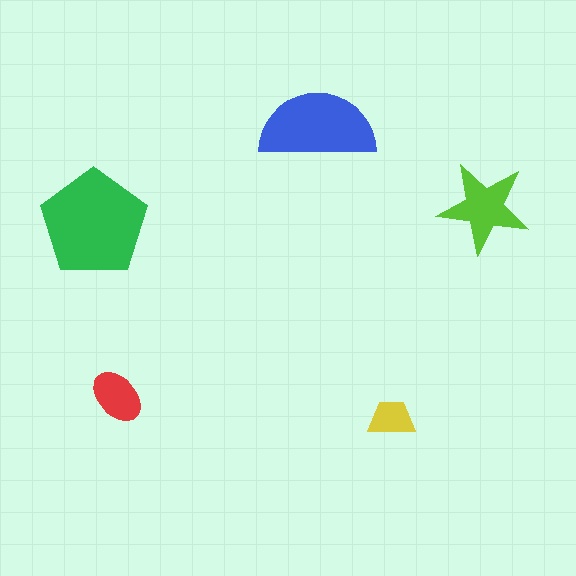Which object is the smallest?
The yellow trapezoid.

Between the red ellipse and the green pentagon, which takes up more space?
The green pentagon.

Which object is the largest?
The green pentagon.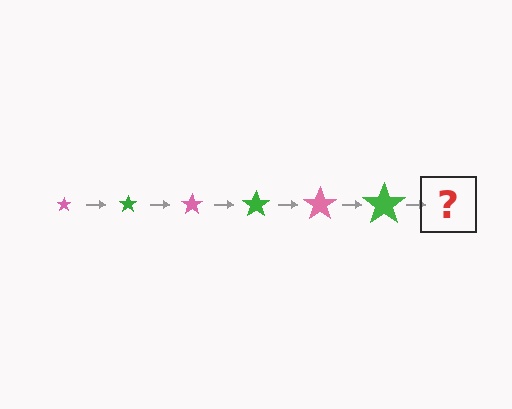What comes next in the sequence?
The next element should be a pink star, larger than the previous one.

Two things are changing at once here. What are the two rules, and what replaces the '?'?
The two rules are that the star grows larger each step and the color cycles through pink and green. The '?' should be a pink star, larger than the previous one.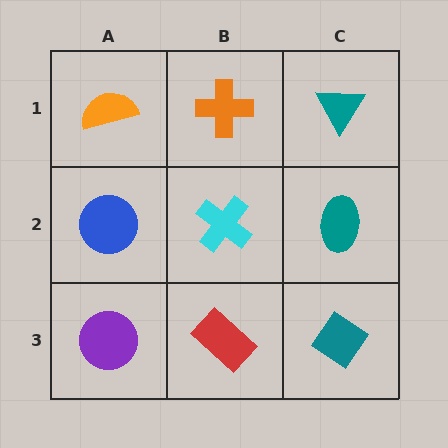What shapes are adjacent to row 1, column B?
A cyan cross (row 2, column B), an orange semicircle (row 1, column A), a teal triangle (row 1, column C).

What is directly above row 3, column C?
A teal ellipse.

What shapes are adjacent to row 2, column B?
An orange cross (row 1, column B), a red rectangle (row 3, column B), a blue circle (row 2, column A), a teal ellipse (row 2, column C).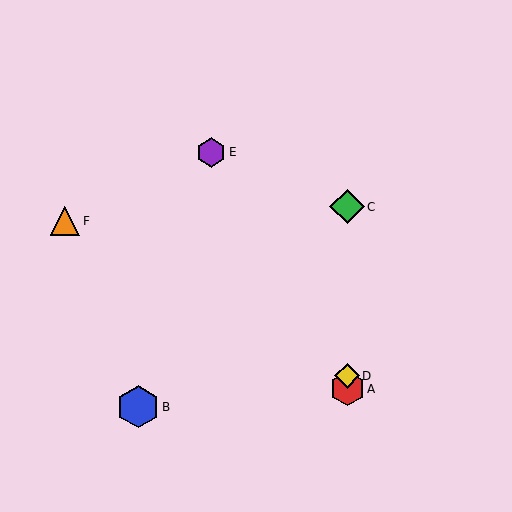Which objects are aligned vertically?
Objects A, C, D are aligned vertically.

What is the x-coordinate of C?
Object C is at x≈347.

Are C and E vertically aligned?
No, C is at x≈347 and E is at x≈211.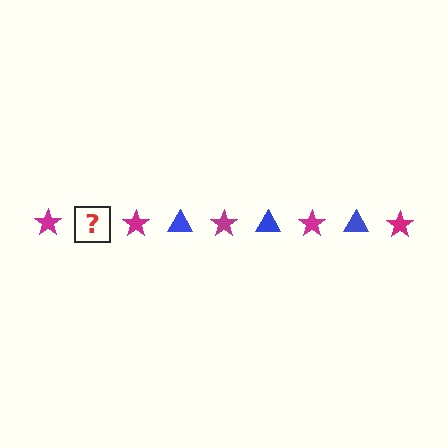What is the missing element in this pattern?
The missing element is a blue triangle.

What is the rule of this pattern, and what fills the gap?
The rule is that the pattern alternates between magenta star and blue triangle. The gap should be filled with a blue triangle.